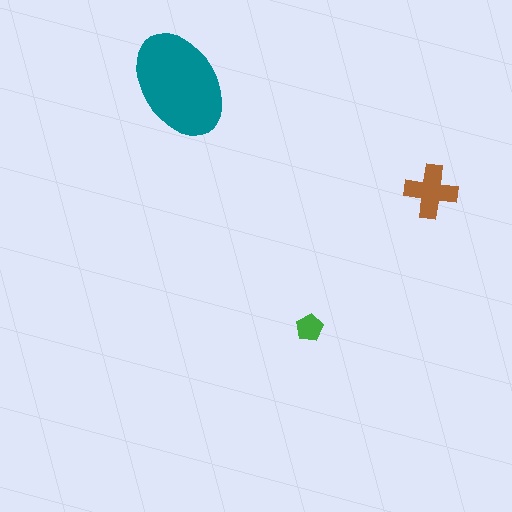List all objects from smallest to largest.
The green pentagon, the brown cross, the teal ellipse.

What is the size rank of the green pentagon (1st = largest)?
3rd.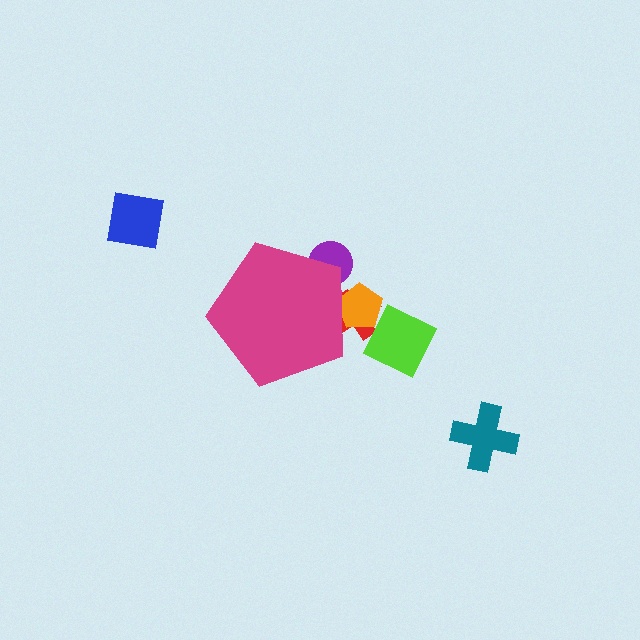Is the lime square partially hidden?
No, the lime square is fully visible.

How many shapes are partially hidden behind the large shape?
3 shapes are partially hidden.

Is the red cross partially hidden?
Yes, the red cross is partially hidden behind the magenta pentagon.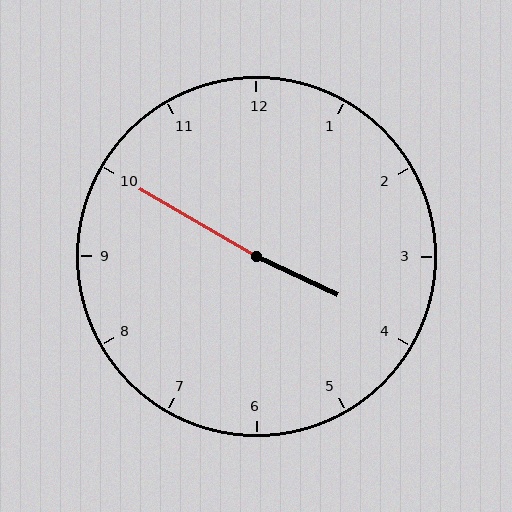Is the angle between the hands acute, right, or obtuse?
It is obtuse.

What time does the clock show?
3:50.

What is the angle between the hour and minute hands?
Approximately 175 degrees.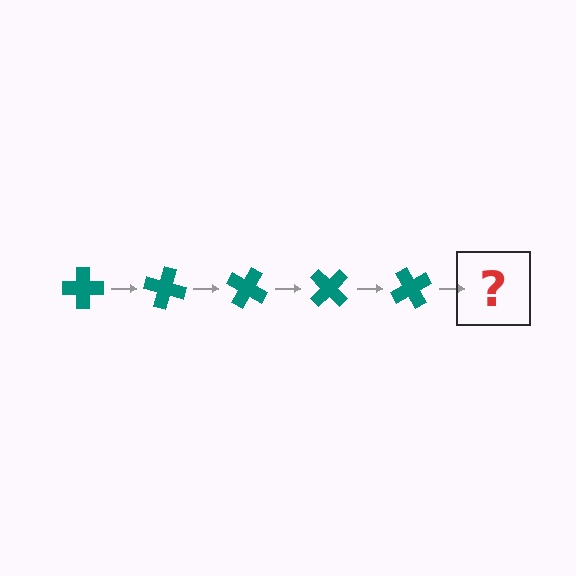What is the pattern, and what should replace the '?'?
The pattern is that the cross rotates 15 degrees each step. The '?' should be a teal cross rotated 75 degrees.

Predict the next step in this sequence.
The next step is a teal cross rotated 75 degrees.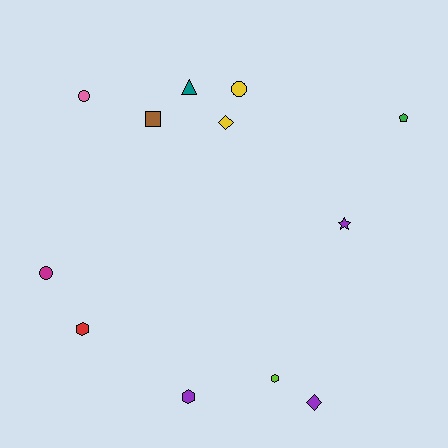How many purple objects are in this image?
There are 3 purple objects.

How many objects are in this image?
There are 12 objects.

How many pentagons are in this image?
There is 1 pentagon.